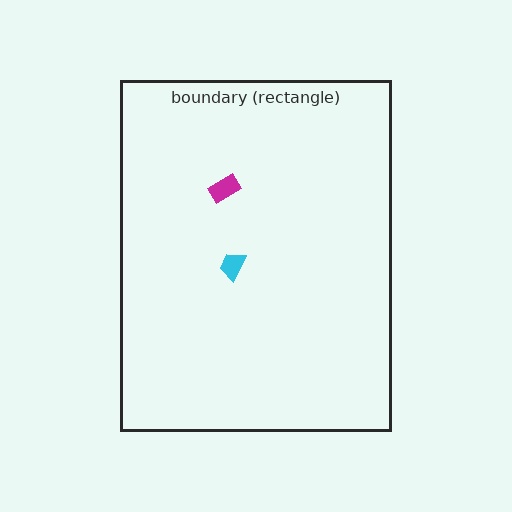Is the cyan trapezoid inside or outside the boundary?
Inside.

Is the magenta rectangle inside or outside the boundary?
Inside.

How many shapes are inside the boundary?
2 inside, 0 outside.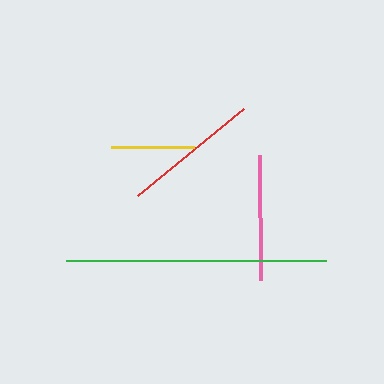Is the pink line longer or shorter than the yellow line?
The pink line is longer than the yellow line.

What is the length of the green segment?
The green segment is approximately 259 pixels long.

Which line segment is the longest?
The green line is the longest at approximately 259 pixels.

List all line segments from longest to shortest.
From longest to shortest: green, red, pink, yellow.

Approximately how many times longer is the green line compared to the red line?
The green line is approximately 1.9 times the length of the red line.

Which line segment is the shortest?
The yellow line is the shortest at approximately 84 pixels.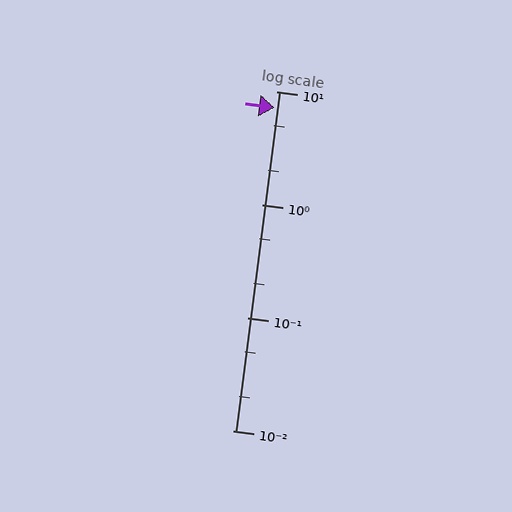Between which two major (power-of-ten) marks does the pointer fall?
The pointer is between 1 and 10.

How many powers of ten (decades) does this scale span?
The scale spans 3 decades, from 0.01 to 10.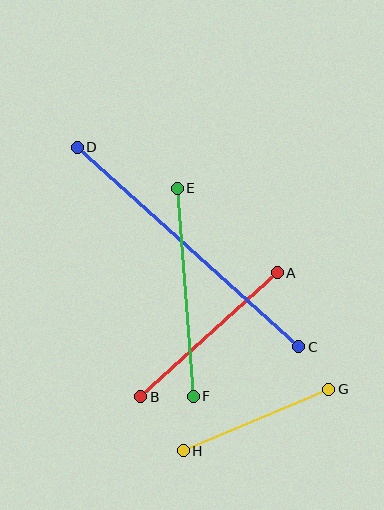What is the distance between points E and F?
The distance is approximately 208 pixels.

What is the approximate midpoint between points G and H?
The midpoint is at approximately (256, 420) pixels.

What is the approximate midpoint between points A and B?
The midpoint is at approximately (209, 335) pixels.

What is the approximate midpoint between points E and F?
The midpoint is at approximately (185, 292) pixels.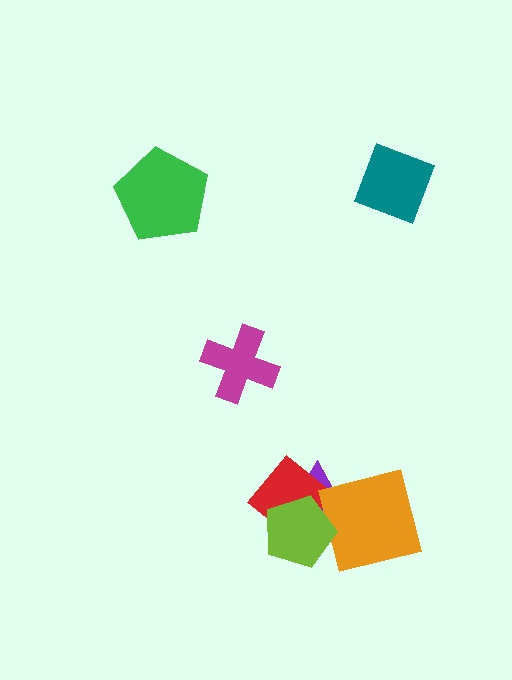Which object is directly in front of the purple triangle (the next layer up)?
The red diamond is directly in front of the purple triangle.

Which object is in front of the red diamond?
The lime pentagon is in front of the red diamond.